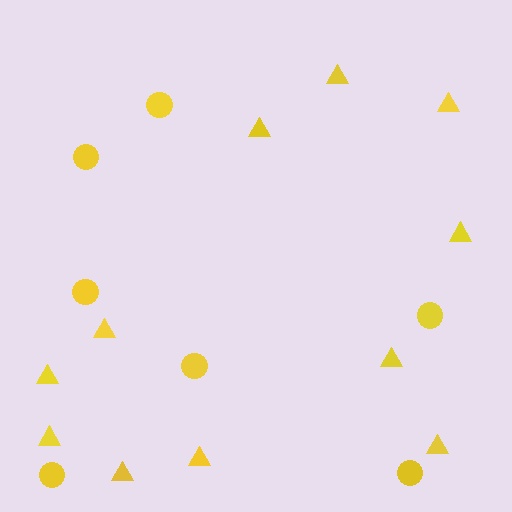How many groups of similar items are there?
There are 2 groups: one group of circles (7) and one group of triangles (11).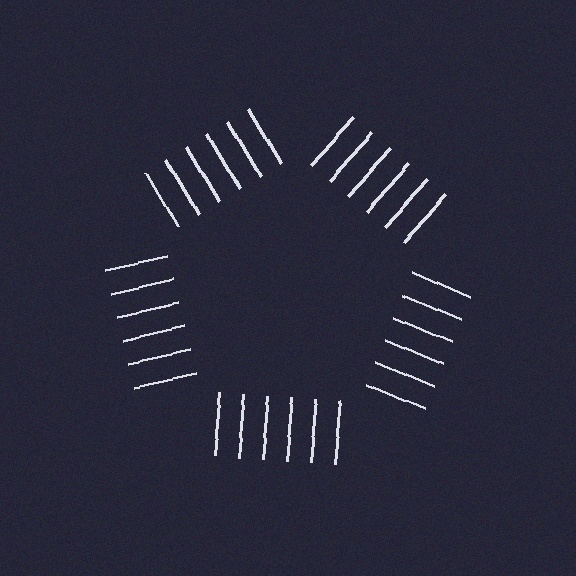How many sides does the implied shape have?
5 sides — the line-ends trace a pentagon.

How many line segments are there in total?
30 — 6 along each of the 5 edges.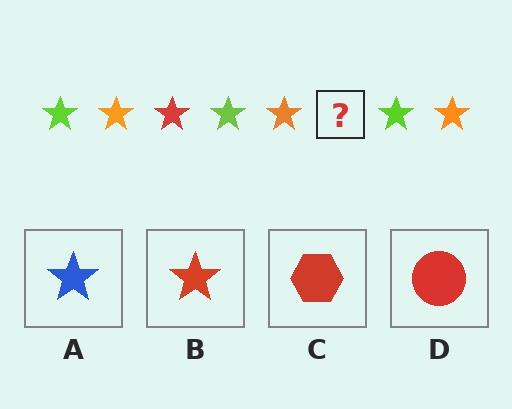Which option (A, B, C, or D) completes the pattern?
B.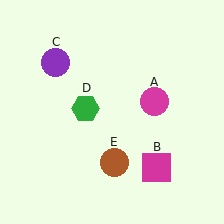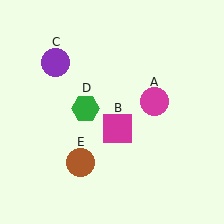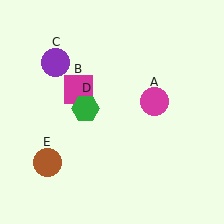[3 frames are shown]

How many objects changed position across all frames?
2 objects changed position: magenta square (object B), brown circle (object E).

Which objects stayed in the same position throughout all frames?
Magenta circle (object A) and purple circle (object C) and green hexagon (object D) remained stationary.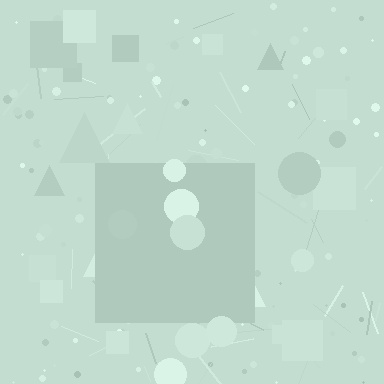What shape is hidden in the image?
A square is hidden in the image.